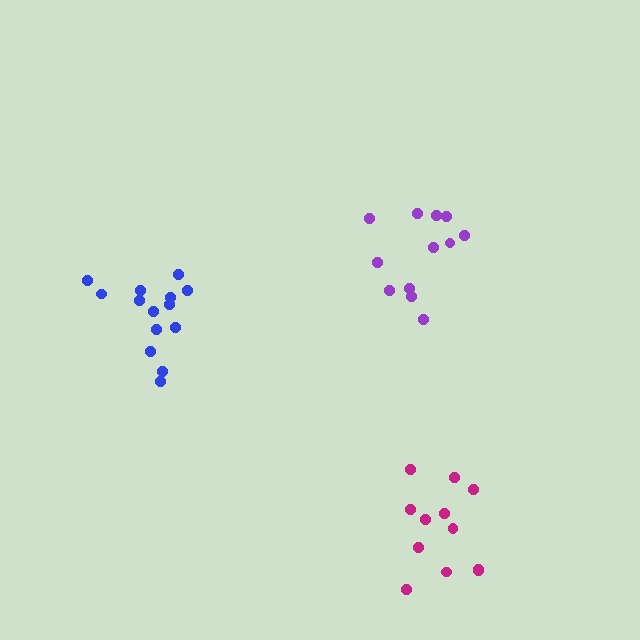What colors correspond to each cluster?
The clusters are colored: magenta, blue, purple.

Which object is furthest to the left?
The blue cluster is leftmost.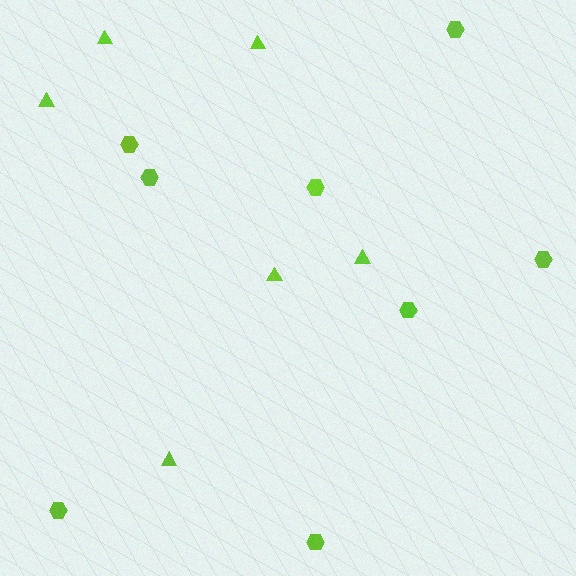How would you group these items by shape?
There are 2 groups: one group of hexagons (8) and one group of triangles (6).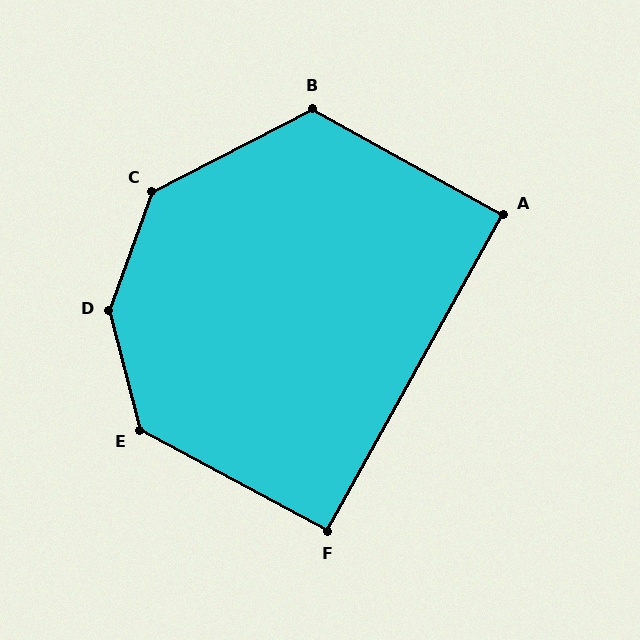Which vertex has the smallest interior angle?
A, at approximately 90 degrees.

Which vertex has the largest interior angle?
D, at approximately 146 degrees.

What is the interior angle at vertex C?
Approximately 137 degrees (obtuse).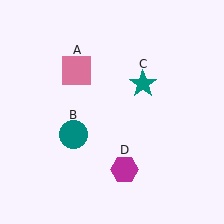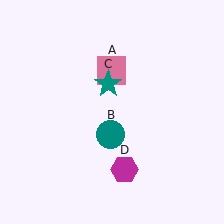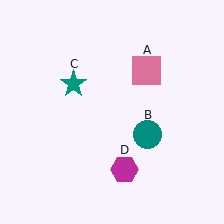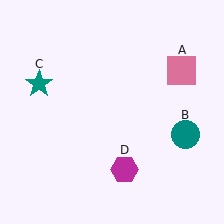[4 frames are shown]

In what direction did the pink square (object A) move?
The pink square (object A) moved right.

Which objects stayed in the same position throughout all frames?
Magenta hexagon (object D) remained stationary.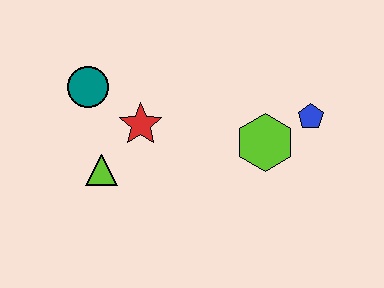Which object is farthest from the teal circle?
The blue pentagon is farthest from the teal circle.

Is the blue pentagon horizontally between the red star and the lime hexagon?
No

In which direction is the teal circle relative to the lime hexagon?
The teal circle is to the left of the lime hexagon.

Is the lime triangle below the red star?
Yes